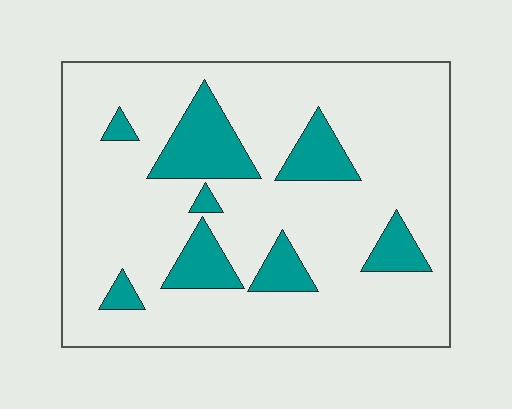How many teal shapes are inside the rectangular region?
8.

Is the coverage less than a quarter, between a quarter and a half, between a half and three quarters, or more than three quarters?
Less than a quarter.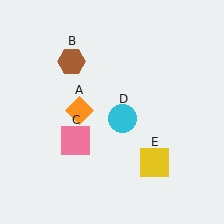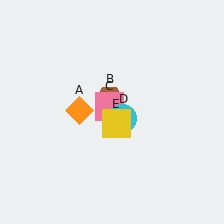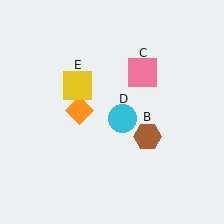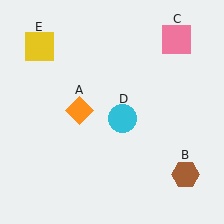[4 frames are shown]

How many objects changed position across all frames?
3 objects changed position: brown hexagon (object B), pink square (object C), yellow square (object E).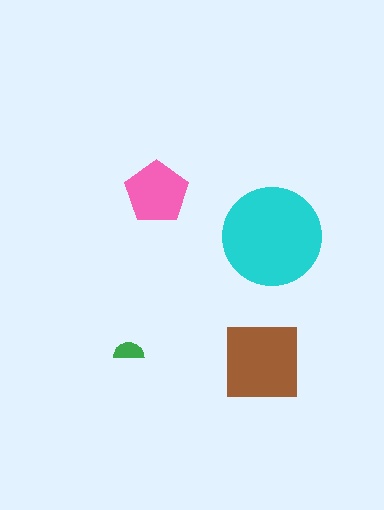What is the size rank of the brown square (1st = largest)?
2nd.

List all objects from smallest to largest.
The green semicircle, the pink pentagon, the brown square, the cyan circle.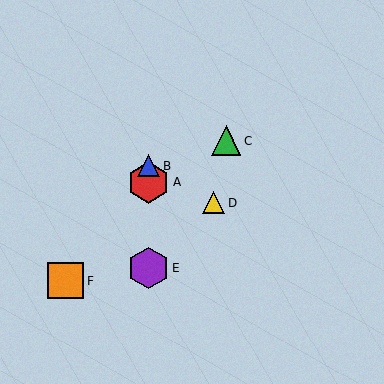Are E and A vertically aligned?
Yes, both are at x≈149.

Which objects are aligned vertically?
Objects A, B, E are aligned vertically.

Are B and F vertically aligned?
No, B is at x≈148 and F is at x≈66.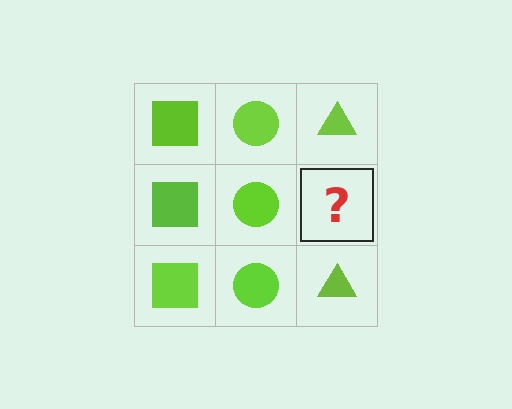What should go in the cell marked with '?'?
The missing cell should contain a lime triangle.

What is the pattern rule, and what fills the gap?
The rule is that each column has a consistent shape. The gap should be filled with a lime triangle.